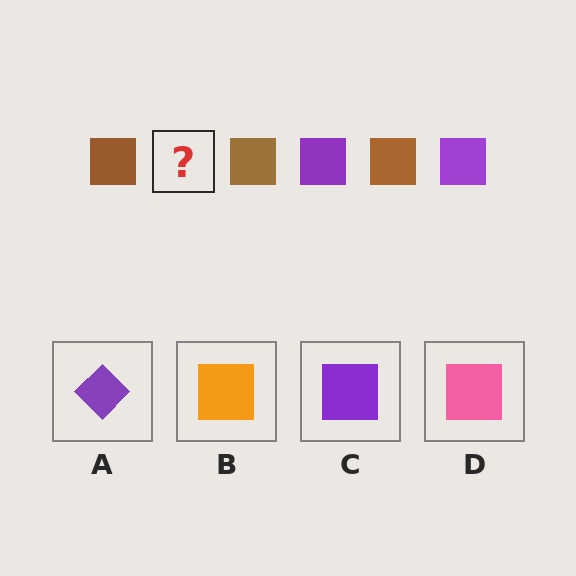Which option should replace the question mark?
Option C.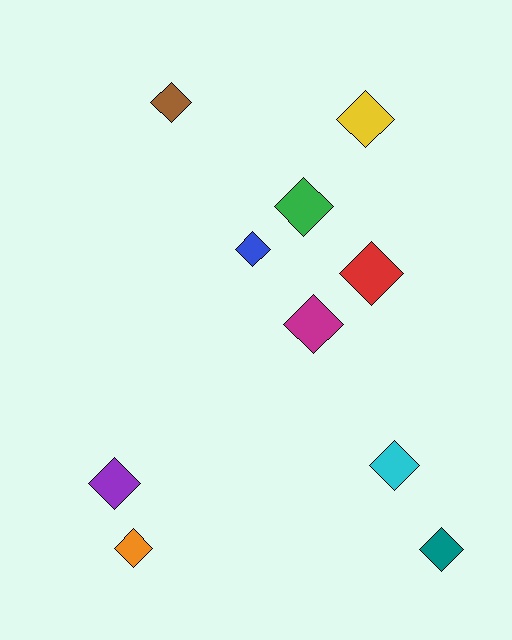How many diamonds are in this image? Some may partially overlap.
There are 10 diamonds.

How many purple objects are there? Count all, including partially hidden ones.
There is 1 purple object.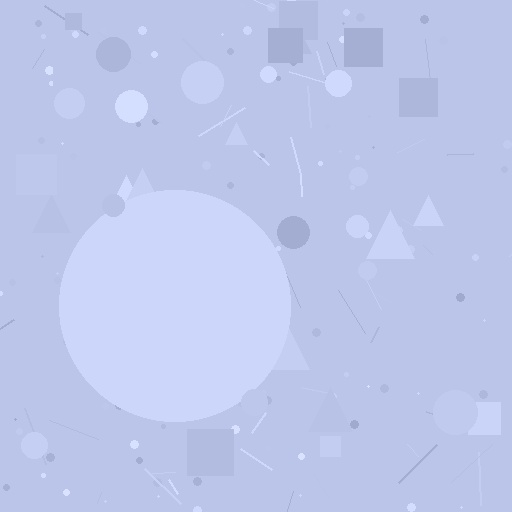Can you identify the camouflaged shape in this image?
The camouflaged shape is a circle.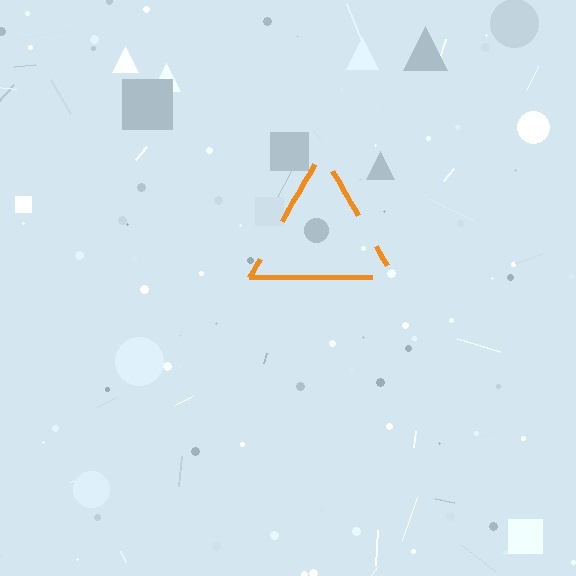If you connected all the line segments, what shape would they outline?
They would outline a triangle.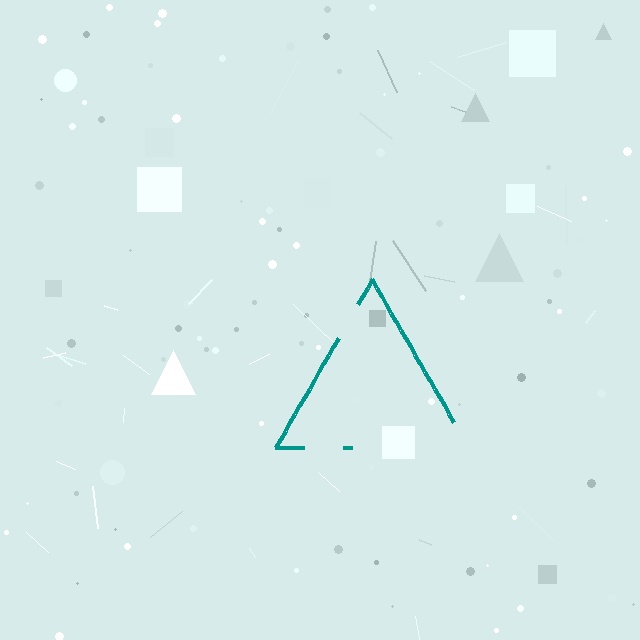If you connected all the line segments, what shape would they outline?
They would outline a triangle.